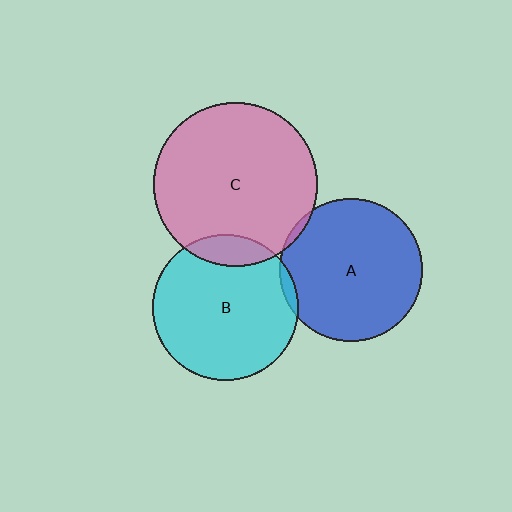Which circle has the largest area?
Circle C (pink).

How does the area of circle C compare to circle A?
Approximately 1.3 times.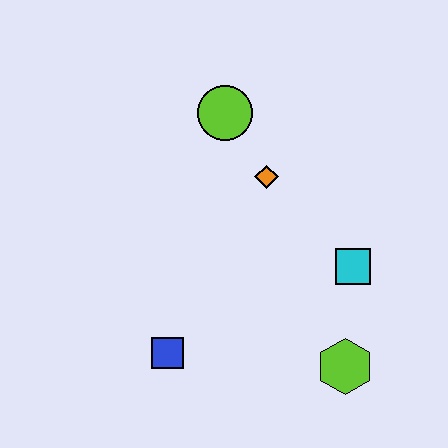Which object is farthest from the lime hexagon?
The lime circle is farthest from the lime hexagon.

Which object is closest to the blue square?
The lime hexagon is closest to the blue square.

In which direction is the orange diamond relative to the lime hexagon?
The orange diamond is above the lime hexagon.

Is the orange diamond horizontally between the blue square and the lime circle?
No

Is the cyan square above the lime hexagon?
Yes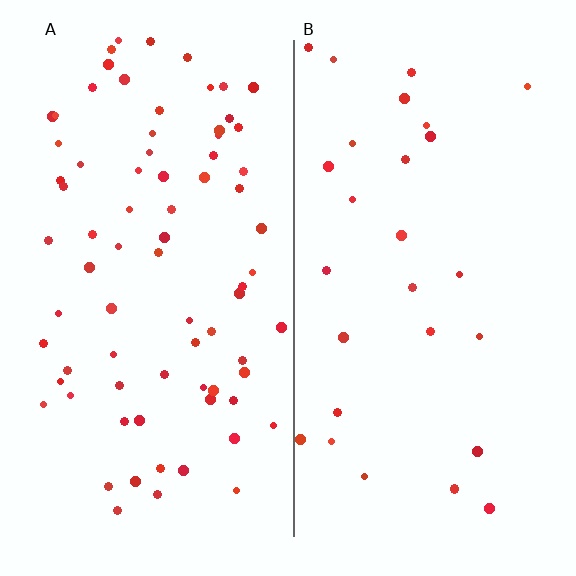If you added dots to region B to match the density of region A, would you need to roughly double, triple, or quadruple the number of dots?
Approximately triple.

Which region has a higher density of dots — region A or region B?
A (the left).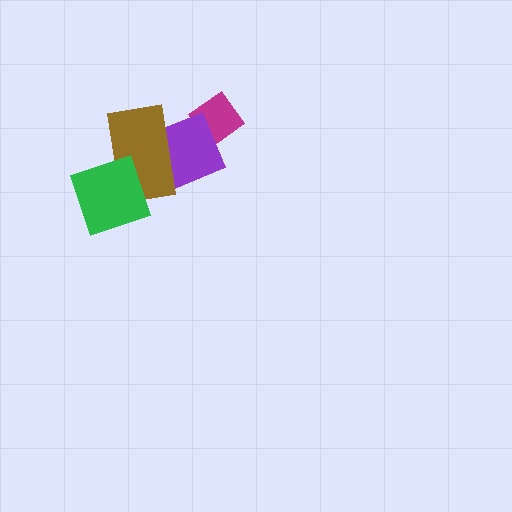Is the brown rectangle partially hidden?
Yes, it is partially covered by another shape.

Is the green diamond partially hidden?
No, no other shape covers it.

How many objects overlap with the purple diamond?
2 objects overlap with the purple diamond.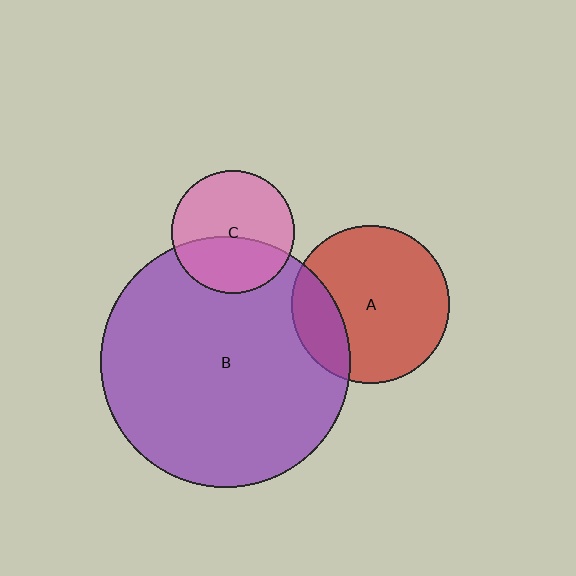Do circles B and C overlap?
Yes.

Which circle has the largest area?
Circle B (purple).